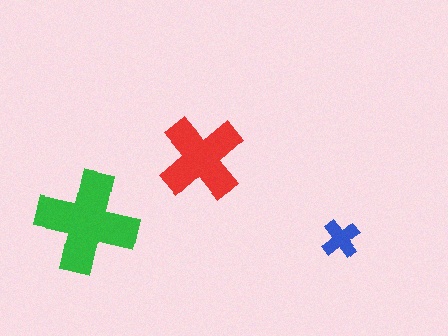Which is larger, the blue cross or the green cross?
The green one.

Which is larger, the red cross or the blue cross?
The red one.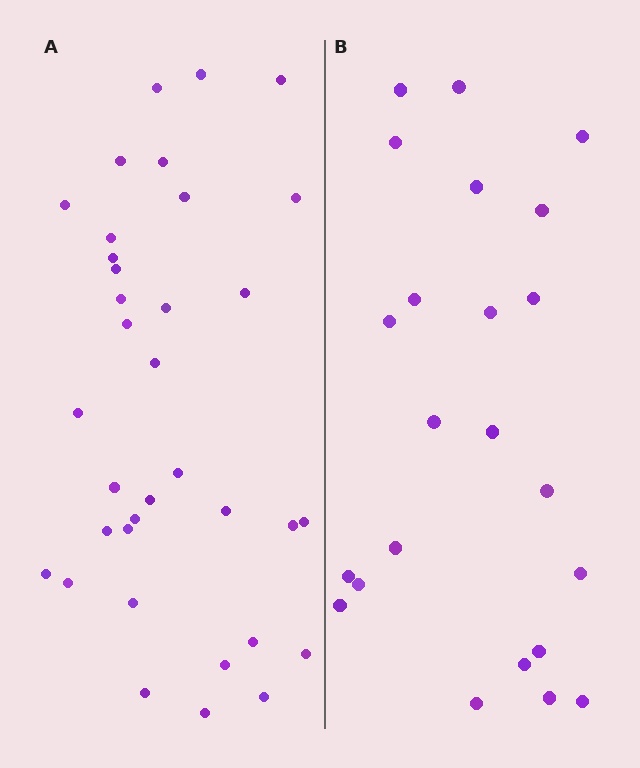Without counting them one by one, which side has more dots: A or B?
Region A (the left region) has more dots.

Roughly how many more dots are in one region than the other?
Region A has roughly 12 or so more dots than region B.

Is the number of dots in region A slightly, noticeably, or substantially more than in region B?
Region A has substantially more. The ratio is roughly 1.5 to 1.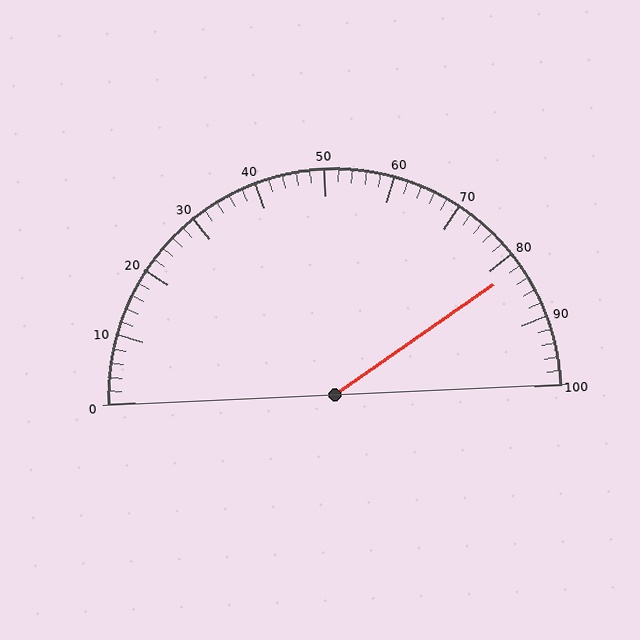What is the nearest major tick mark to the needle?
The nearest major tick mark is 80.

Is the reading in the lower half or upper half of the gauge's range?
The reading is in the upper half of the range (0 to 100).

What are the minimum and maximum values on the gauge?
The gauge ranges from 0 to 100.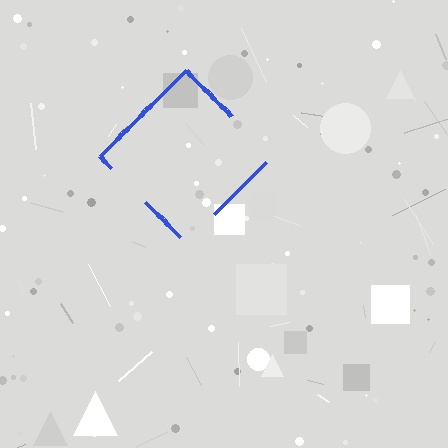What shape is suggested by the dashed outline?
The dashed outline suggests a diamond.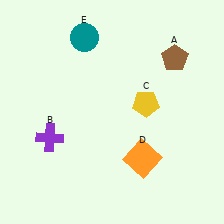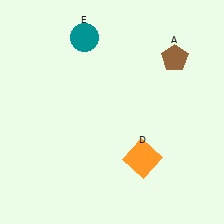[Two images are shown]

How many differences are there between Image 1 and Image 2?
There are 2 differences between the two images.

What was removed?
The purple cross (B), the yellow pentagon (C) were removed in Image 2.